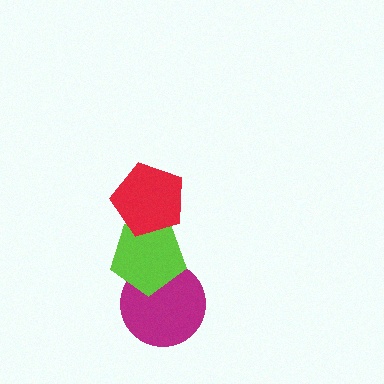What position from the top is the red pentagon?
The red pentagon is 1st from the top.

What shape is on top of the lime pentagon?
The red pentagon is on top of the lime pentagon.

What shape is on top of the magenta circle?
The lime pentagon is on top of the magenta circle.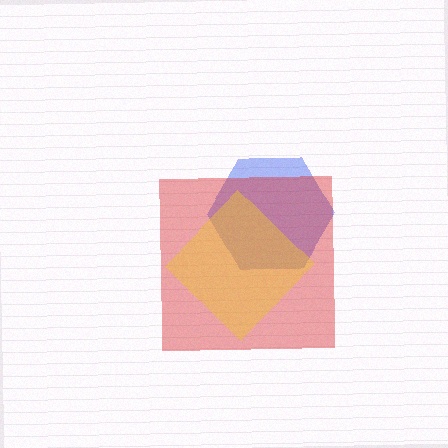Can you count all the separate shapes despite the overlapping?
Yes, there are 3 separate shapes.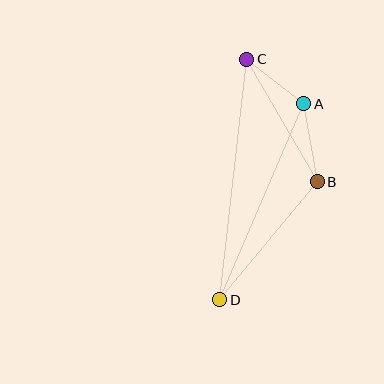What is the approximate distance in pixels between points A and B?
The distance between A and B is approximately 79 pixels.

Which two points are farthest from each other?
Points C and D are farthest from each other.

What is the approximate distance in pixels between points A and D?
The distance between A and D is approximately 213 pixels.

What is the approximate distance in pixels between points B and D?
The distance between B and D is approximately 154 pixels.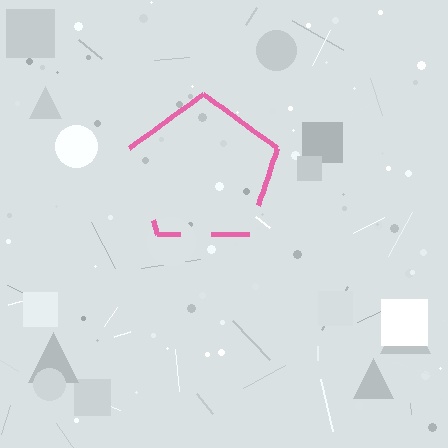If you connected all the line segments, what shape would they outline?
They would outline a pentagon.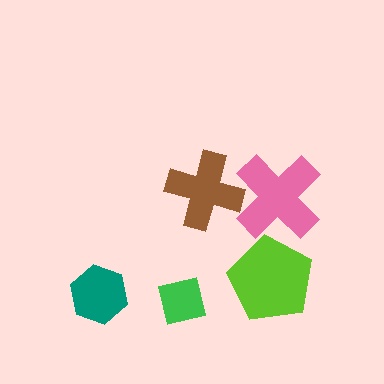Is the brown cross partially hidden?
No, no other shape covers it.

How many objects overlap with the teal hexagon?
0 objects overlap with the teal hexagon.